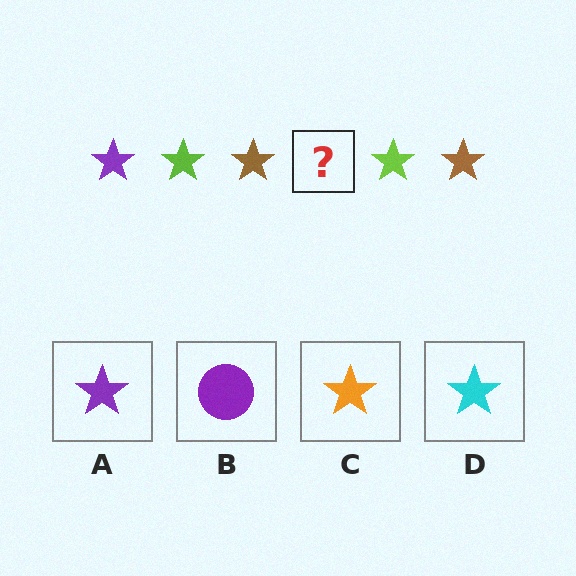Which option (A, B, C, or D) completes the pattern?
A.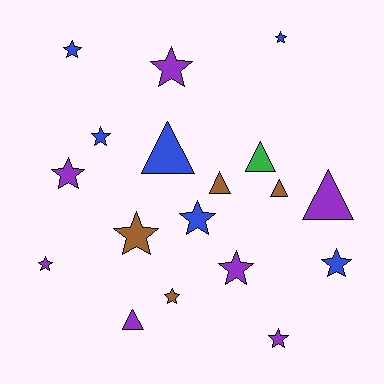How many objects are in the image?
There are 18 objects.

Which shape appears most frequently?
Star, with 12 objects.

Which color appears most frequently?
Purple, with 7 objects.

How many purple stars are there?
There are 5 purple stars.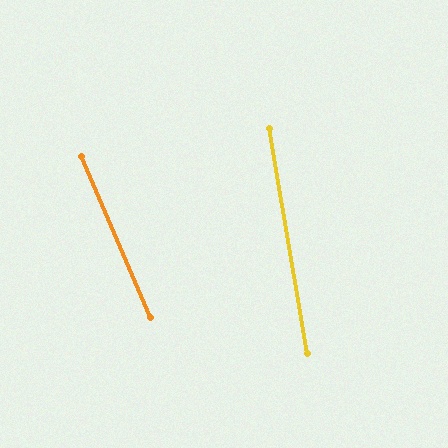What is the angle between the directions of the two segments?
Approximately 14 degrees.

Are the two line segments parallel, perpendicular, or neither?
Neither parallel nor perpendicular — they differ by about 14°.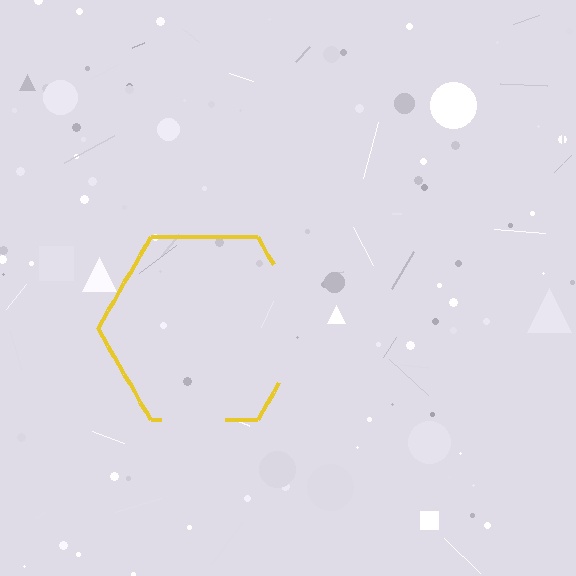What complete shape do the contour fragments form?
The contour fragments form a hexagon.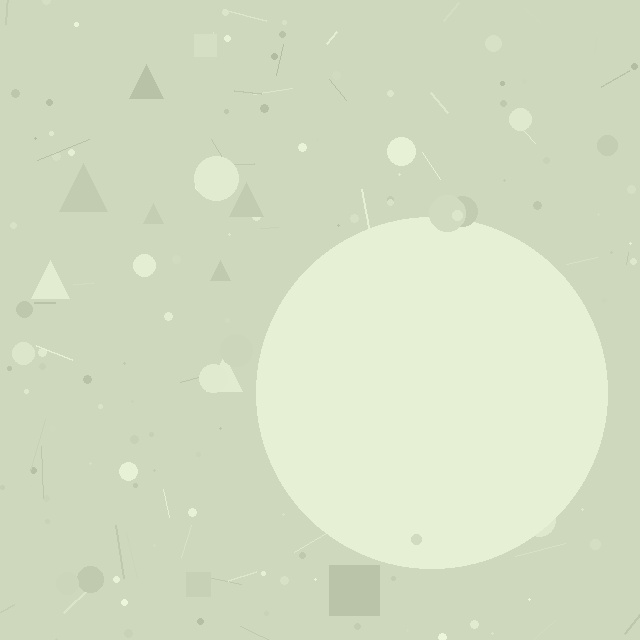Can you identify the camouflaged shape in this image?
The camouflaged shape is a circle.